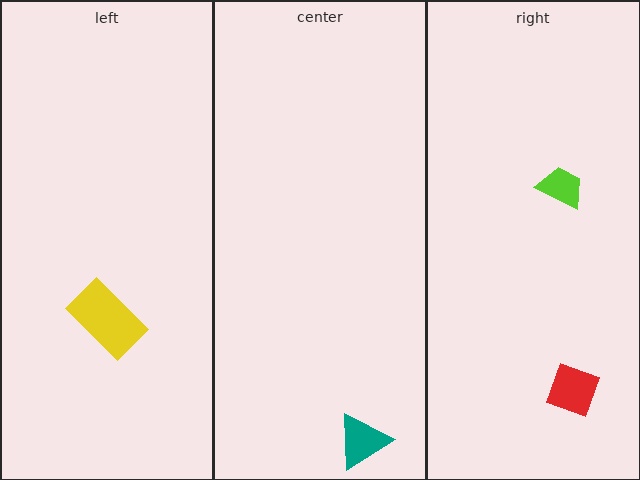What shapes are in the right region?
The lime trapezoid, the red diamond.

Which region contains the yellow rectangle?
The left region.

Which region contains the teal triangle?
The center region.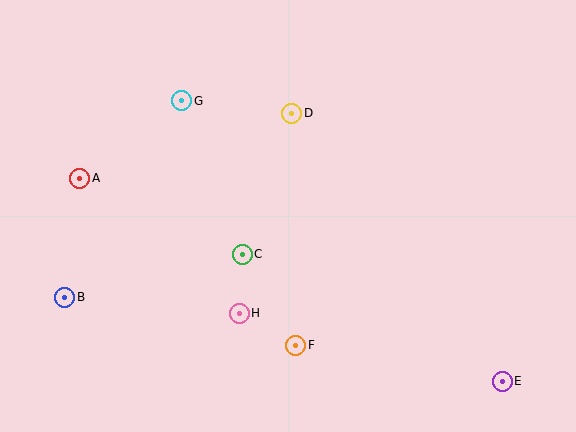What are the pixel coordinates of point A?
Point A is at (80, 178).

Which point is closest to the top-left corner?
Point A is closest to the top-left corner.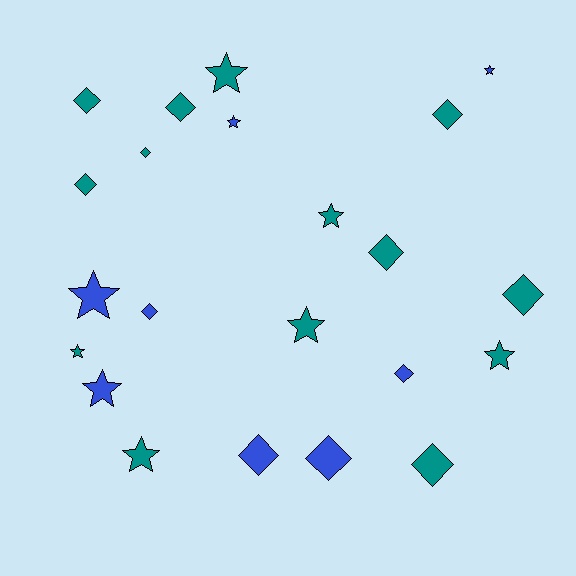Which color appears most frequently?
Teal, with 14 objects.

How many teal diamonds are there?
There are 8 teal diamonds.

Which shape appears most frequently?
Diamond, with 12 objects.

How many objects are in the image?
There are 22 objects.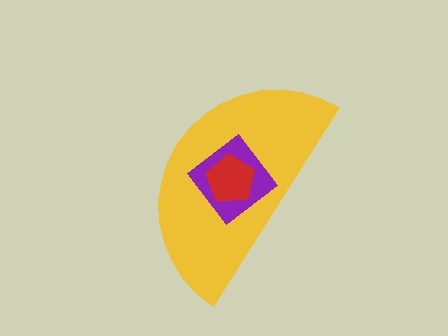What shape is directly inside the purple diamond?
The red pentagon.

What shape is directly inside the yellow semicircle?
The purple diamond.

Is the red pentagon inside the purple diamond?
Yes.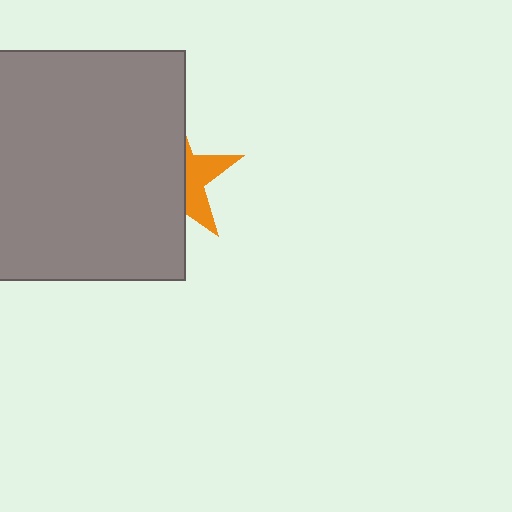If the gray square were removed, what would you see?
You would see the complete orange star.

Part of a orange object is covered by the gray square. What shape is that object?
It is a star.